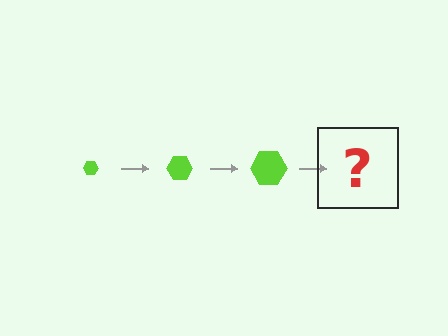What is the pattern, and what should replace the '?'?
The pattern is that the hexagon gets progressively larger each step. The '?' should be a lime hexagon, larger than the previous one.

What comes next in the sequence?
The next element should be a lime hexagon, larger than the previous one.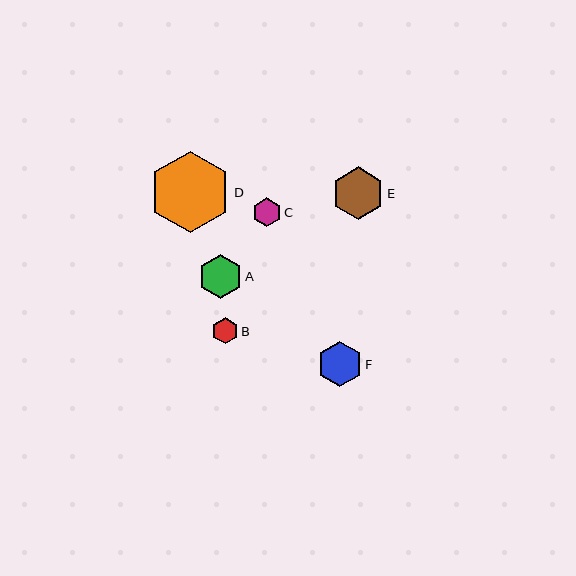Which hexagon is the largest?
Hexagon D is the largest with a size of approximately 82 pixels.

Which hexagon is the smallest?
Hexagon B is the smallest with a size of approximately 26 pixels.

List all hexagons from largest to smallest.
From largest to smallest: D, E, F, A, C, B.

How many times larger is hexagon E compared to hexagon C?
Hexagon E is approximately 1.8 times the size of hexagon C.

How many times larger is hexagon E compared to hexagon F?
Hexagon E is approximately 1.2 times the size of hexagon F.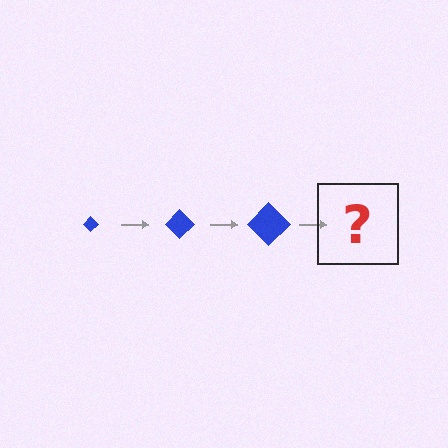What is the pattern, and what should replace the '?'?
The pattern is that the diamond gets progressively larger each step. The '?' should be a blue diamond, larger than the previous one.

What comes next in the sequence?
The next element should be a blue diamond, larger than the previous one.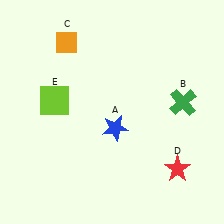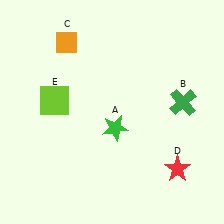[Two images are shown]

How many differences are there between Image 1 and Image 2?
There is 1 difference between the two images.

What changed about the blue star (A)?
In Image 1, A is blue. In Image 2, it changed to green.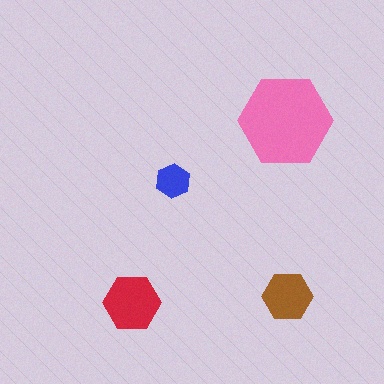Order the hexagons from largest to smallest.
the pink one, the red one, the brown one, the blue one.